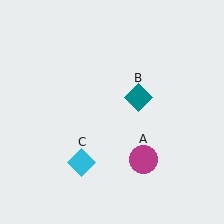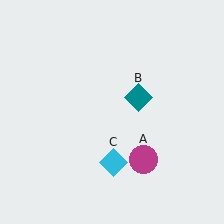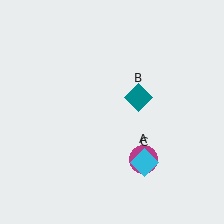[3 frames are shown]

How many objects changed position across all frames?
1 object changed position: cyan diamond (object C).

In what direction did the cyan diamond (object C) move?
The cyan diamond (object C) moved right.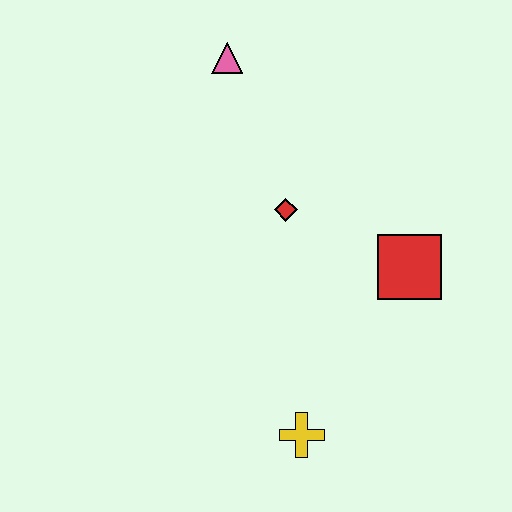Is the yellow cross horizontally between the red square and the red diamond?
Yes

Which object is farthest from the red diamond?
The yellow cross is farthest from the red diamond.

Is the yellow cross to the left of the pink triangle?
No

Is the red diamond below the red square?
No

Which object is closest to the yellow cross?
The red square is closest to the yellow cross.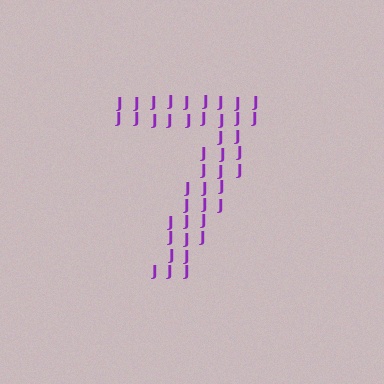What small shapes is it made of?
It is made of small letter J's.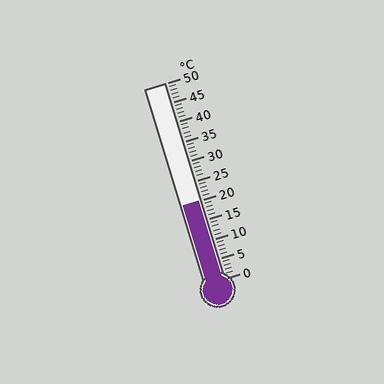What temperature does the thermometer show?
The thermometer shows approximately 20°C.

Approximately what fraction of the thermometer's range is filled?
The thermometer is filled to approximately 40% of its range.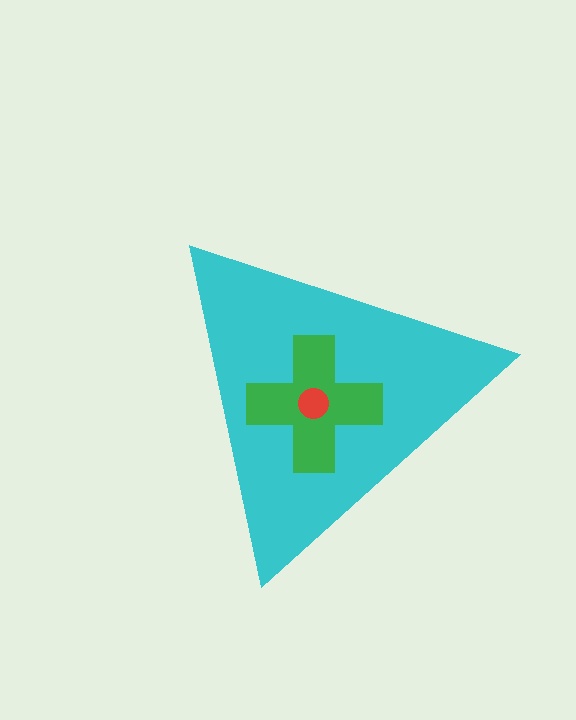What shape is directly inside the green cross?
The red circle.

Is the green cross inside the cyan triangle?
Yes.